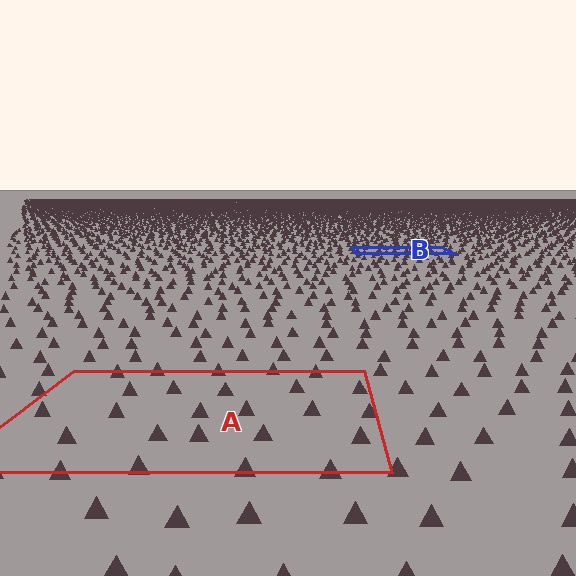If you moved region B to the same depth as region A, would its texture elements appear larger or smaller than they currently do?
They would appear larger. At a closer depth, the same texture elements are projected at a bigger on-screen size.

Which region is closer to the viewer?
Region A is closer. The texture elements there are larger and more spread out.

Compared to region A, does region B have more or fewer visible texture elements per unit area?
Region B has more texture elements per unit area — they are packed more densely because it is farther away.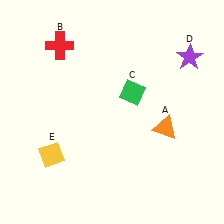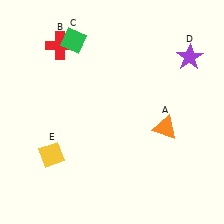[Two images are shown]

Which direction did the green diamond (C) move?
The green diamond (C) moved left.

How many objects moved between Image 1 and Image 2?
1 object moved between the two images.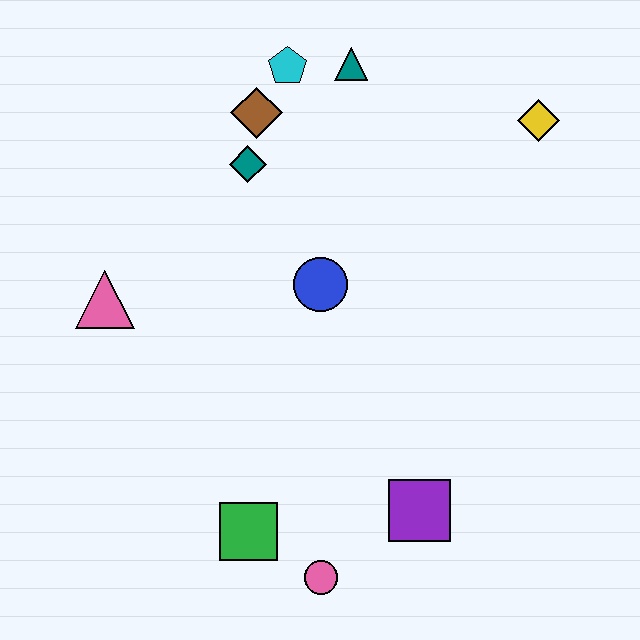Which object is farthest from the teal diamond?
The pink circle is farthest from the teal diamond.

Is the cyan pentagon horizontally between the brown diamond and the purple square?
Yes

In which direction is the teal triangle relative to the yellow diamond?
The teal triangle is to the left of the yellow diamond.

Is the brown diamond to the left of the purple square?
Yes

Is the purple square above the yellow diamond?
No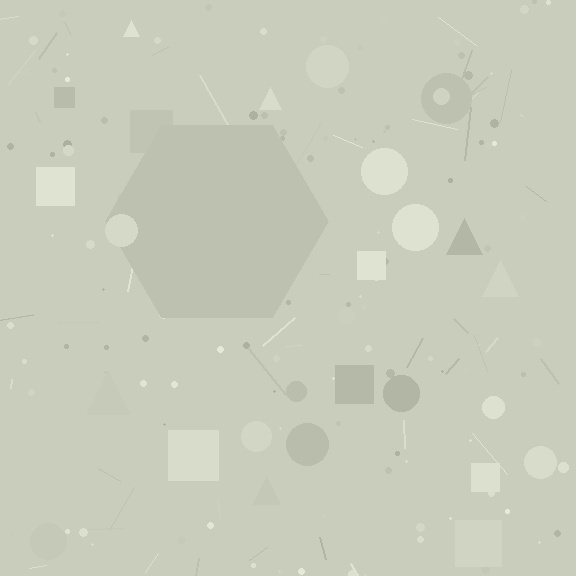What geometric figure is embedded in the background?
A hexagon is embedded in the background.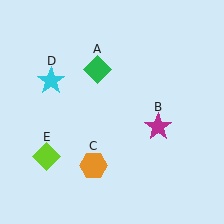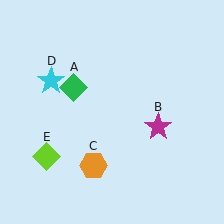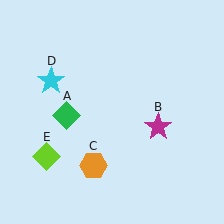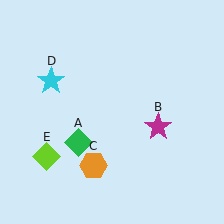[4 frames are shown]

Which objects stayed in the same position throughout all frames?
Magenta star (object B) and orange hexagon (object C) and cyan star (object D) and lime diamond (object E) remained stationary.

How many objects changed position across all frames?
1 object changed position: green diamond (object A).